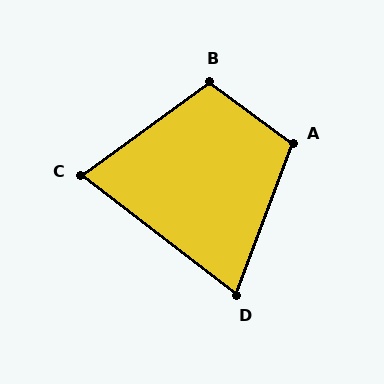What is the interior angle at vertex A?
Approximately 106 degrees (obtuse).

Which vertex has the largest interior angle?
B, at approximately 107 degrees.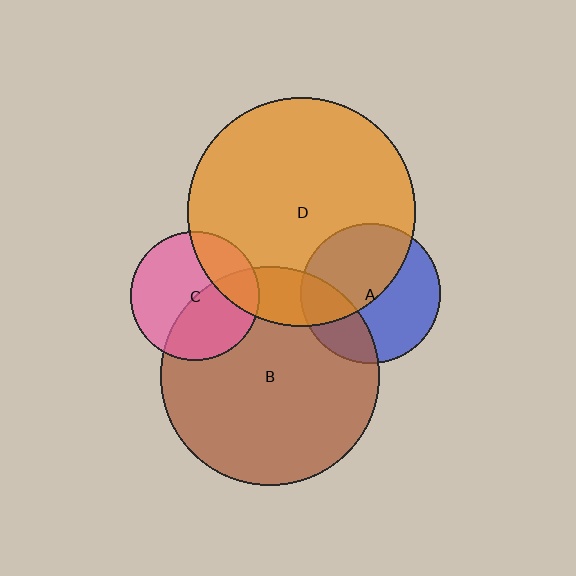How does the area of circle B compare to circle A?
Approximately 2.5 times.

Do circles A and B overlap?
Yes.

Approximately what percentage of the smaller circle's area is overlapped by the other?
Approximately 25%.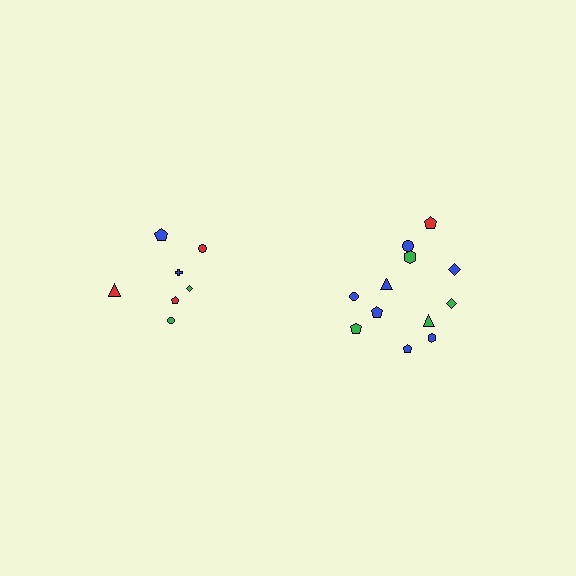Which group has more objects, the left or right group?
The right group.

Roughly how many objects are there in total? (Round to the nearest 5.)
Roughly 20 objects in total.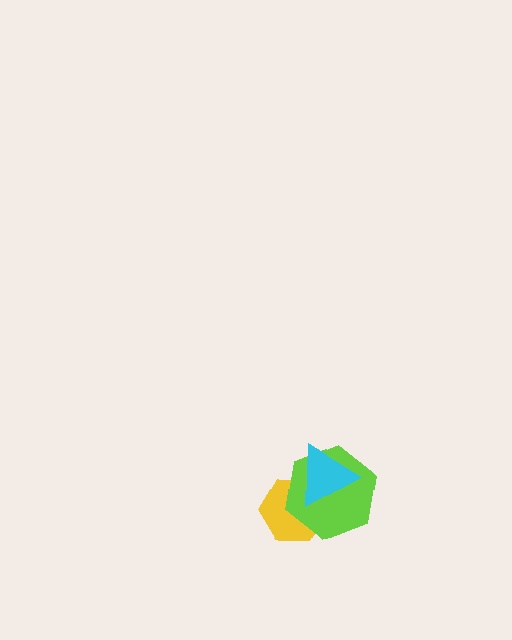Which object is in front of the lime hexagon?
The cyan triangle is in front of the lime hexagon.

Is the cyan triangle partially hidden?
No, no other shape covers it.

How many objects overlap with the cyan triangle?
2 objects overlap with the cyan triangle.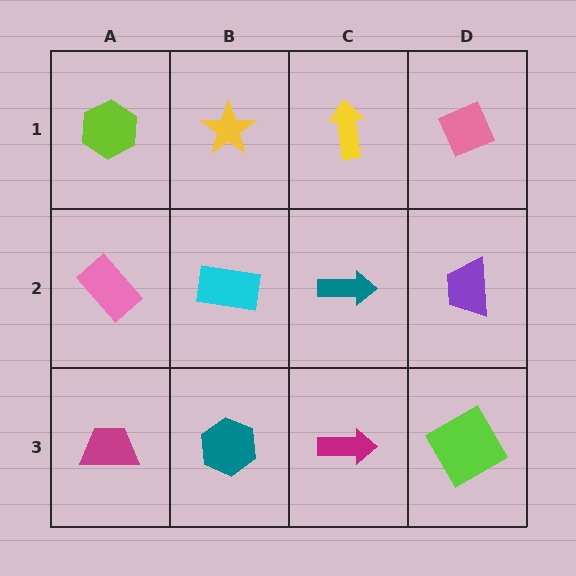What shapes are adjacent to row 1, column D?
A purple trapezoid (row 2, column D), a yellow arrow (row 1, column C).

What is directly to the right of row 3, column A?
A teal hexagon.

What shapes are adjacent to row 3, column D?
A purple trapezoid (row 2, column D), a magenta arrow (row 3, column C).